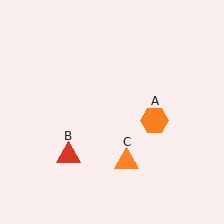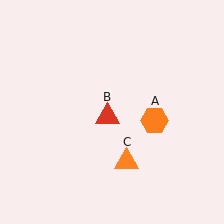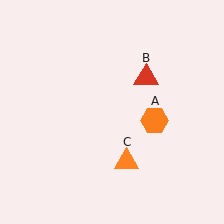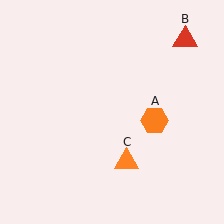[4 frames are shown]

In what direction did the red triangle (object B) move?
The red triangle (object B) moved up and to the right.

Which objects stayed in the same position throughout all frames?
Orange hexagon (object A) and orange triangle (object C) remained stationary.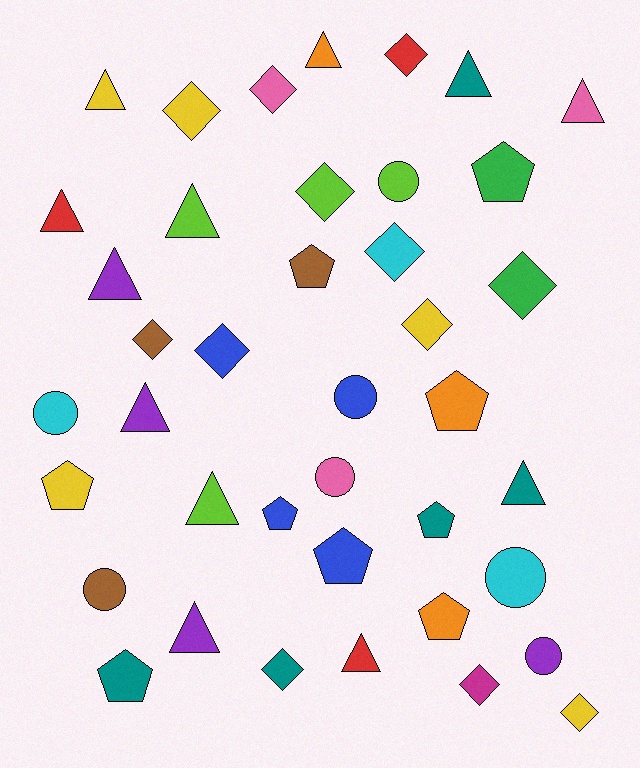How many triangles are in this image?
There are 12 triangles.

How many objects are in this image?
There are 40 objects.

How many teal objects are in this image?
There are 5 teal objects.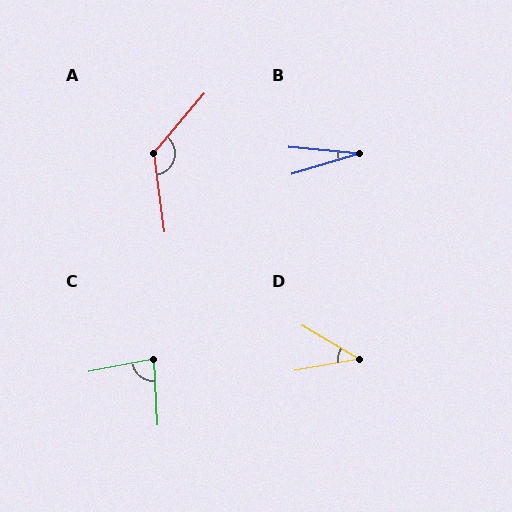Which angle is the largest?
A, at approximately 132 degrees.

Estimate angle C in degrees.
Approximately 82 degrees.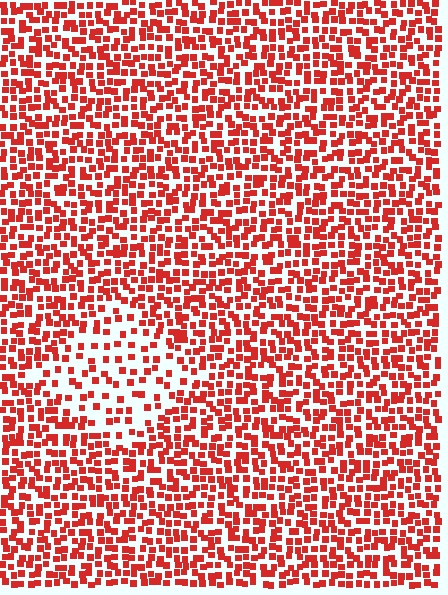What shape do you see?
I see a diamond.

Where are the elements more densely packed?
The elements are more densely packed outside the diamond boundary.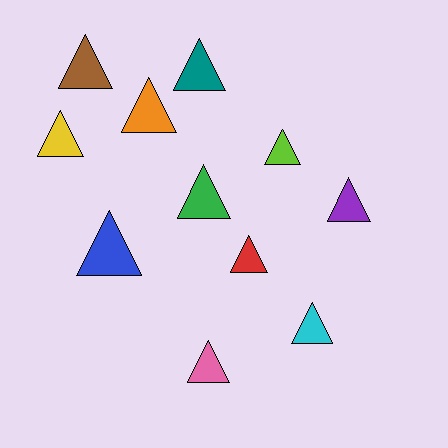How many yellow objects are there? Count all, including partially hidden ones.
There is 1 yellow object.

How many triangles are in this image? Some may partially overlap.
There are 11 triangles.